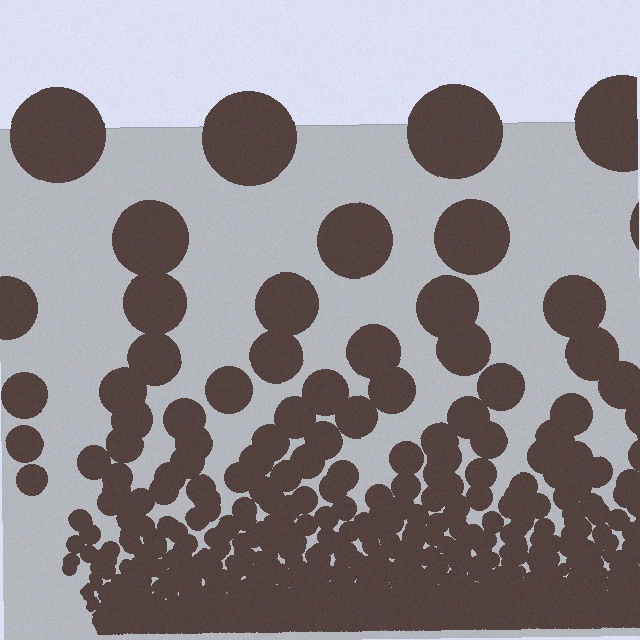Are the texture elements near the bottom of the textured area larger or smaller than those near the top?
Smaller. The gradient is inverted — elements near the bottom are smaller and denser.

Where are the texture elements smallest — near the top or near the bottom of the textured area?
Near the bottom.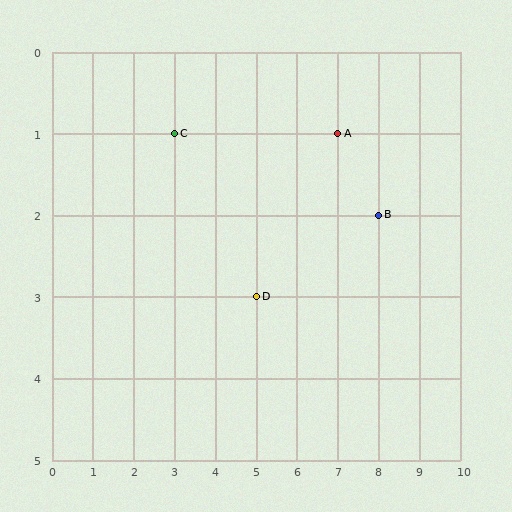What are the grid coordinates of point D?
Point D is at grid coordinates (5, 3).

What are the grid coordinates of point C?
Point C is at grid coordinates (3, 1).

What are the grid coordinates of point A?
Point A is at grid coordinates (7, 1).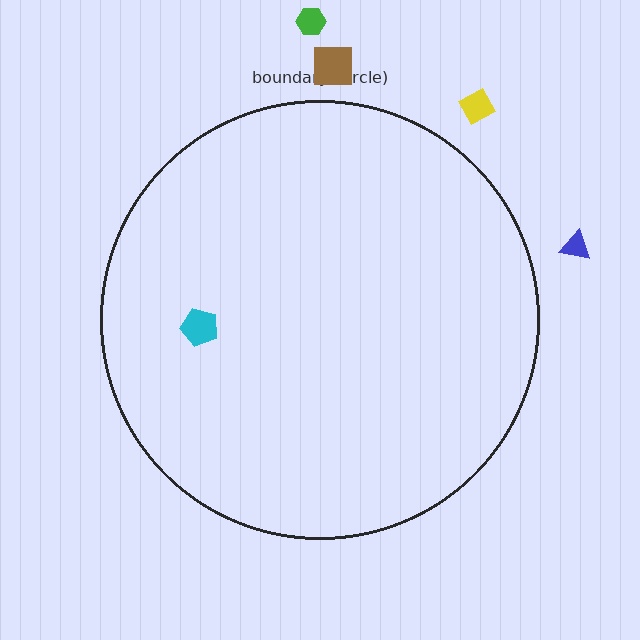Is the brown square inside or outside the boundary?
Outside.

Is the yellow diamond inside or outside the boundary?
Outside.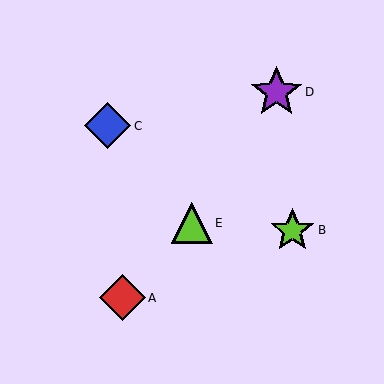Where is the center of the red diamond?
The center of the red diamond is at (122, 298).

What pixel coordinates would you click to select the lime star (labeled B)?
Click at (292, 230) to select the lime star B.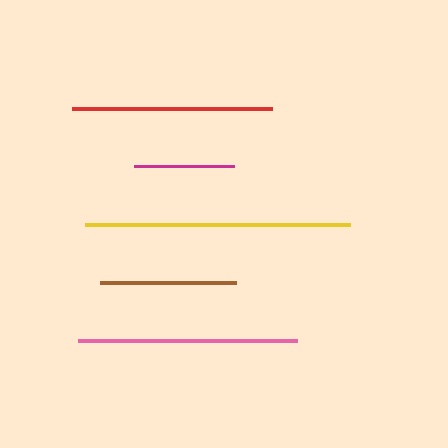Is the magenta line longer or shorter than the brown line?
The brown line is longer than the magenta line.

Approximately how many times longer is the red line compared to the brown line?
The red line is approximately 1.5 times the length of the brown line.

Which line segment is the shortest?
The magenta line is the shortest at approximately 100 pixels.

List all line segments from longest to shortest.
From longest to shortest: yellow, pink, red, brown, magenta.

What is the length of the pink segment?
The pink segment is approximately 219 pixels long.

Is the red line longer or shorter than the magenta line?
The red line is longer than the magenta line.